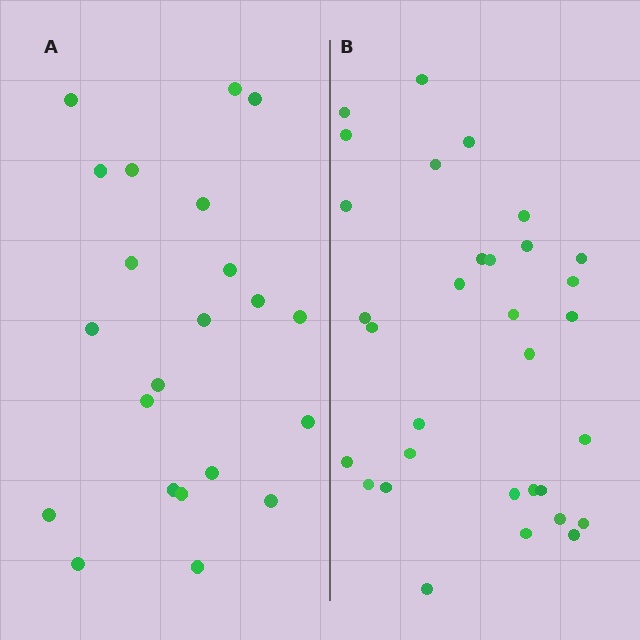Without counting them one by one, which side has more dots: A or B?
Region B (the right region) has more dots.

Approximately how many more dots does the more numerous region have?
Region B has roughly 10 or so more dots than region A.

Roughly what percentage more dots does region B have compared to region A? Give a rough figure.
About 45% more.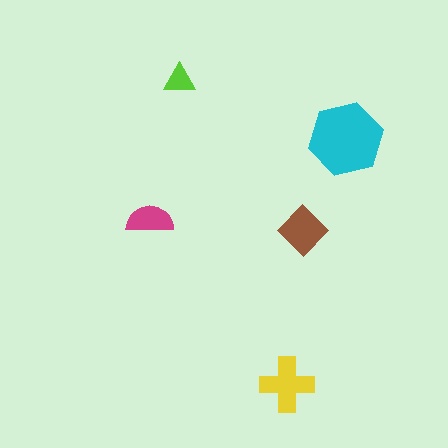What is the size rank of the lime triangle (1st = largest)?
5th.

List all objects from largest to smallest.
The cyan hexagon, the yellow cross, the brown diamond, the magenta semicircle, the lime triangle.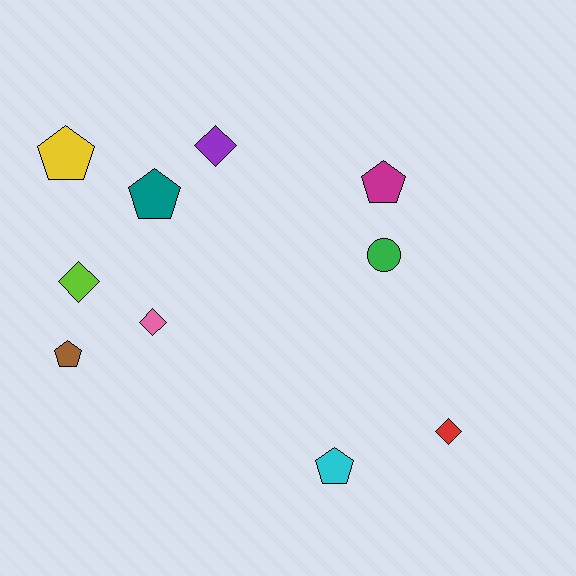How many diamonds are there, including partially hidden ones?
There are 4 diamonds.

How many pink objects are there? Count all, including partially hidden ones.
There is 1 pink object.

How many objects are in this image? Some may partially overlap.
There are 10 objects.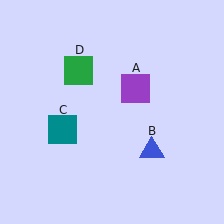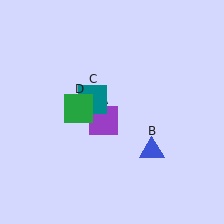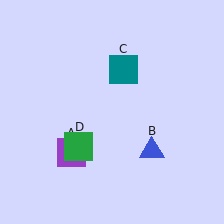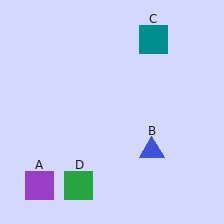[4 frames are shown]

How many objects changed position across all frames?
3 objects changed position: purple square (object A), teal square (object C), green square (object D).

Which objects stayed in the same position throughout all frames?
Blue triangle (object B) remained stationary.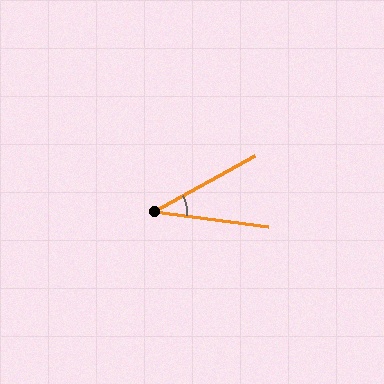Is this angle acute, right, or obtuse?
It is acute.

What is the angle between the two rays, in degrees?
Approximately 37 degrees.